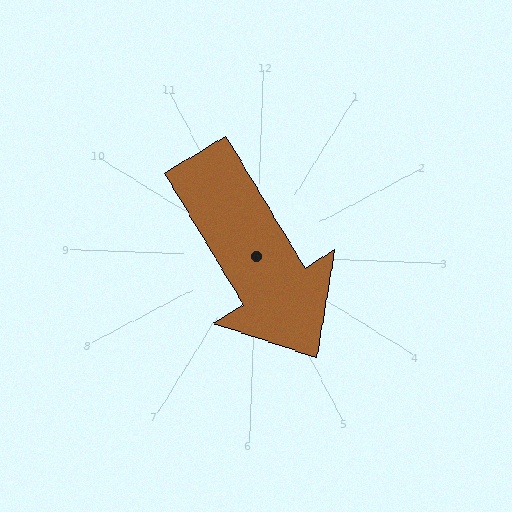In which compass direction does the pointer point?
Southeast.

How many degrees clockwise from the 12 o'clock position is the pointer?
Approximately 147 degrees.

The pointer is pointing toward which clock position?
Roughly 5 o'clock.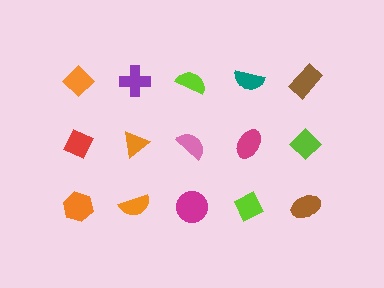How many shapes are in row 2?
5 shapes.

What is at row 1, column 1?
An orange diamond.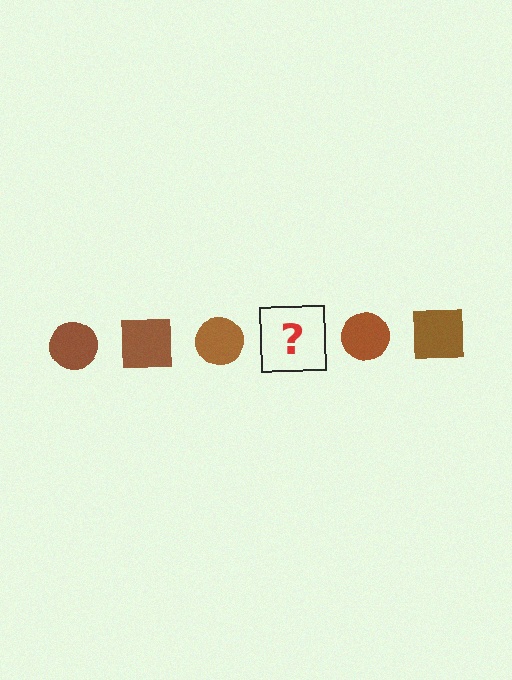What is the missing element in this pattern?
The missing element is a brown square.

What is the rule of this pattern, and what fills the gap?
The rule is that the pattern cycles through circle, square shapes in brown. The gap should be filled with a brown square.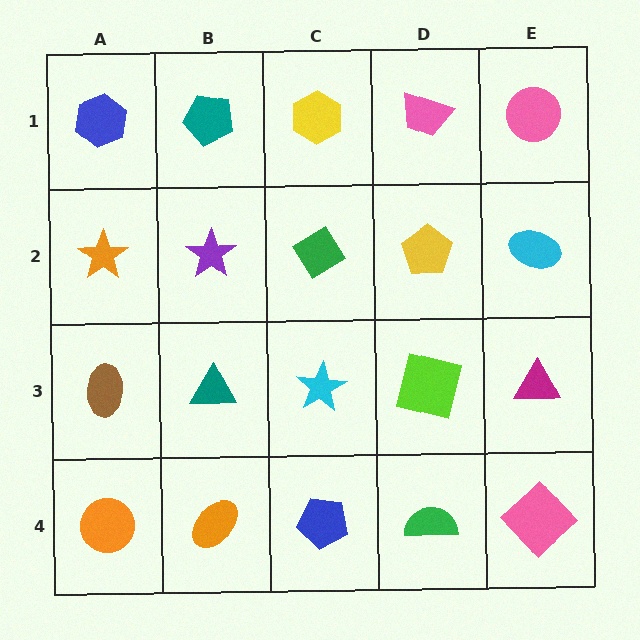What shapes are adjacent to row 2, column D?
A pink trapezoid (row 1, column D), a lime square (row 3, column D), a green diamond (row 2, column C), a cyan ellipse (row 2, column E).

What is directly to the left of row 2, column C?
A purple star.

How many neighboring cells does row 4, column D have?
3.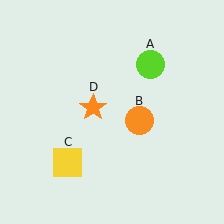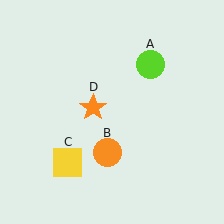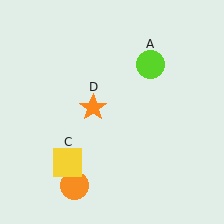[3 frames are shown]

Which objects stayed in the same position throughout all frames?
Lime circle (object A) and yellow square (object C) and orange star (object D) remained stationary.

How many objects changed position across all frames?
1 object changed position: orange circle (object B).